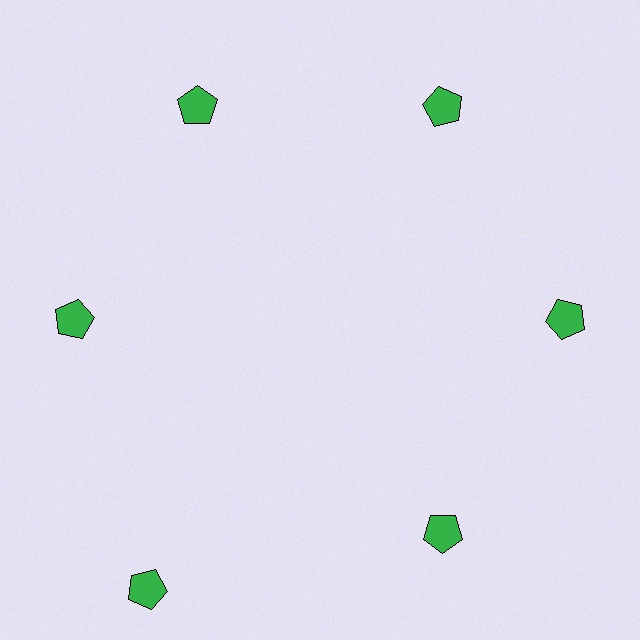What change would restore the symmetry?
The symmetry would be restored by moving it inward, back onto the ring so that all 6 pentagons sit at equal angles and equal distance from the center.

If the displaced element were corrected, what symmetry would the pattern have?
It would have 6-fold rotational symmetry — the pattern would map onto itself every 60 degrees.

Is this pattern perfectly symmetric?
No. The 6 green pentagons are arranged in a ring, but one element near the 7 o'clock position is pushed outward from the center, breaking the 6-fold rotational symmetry.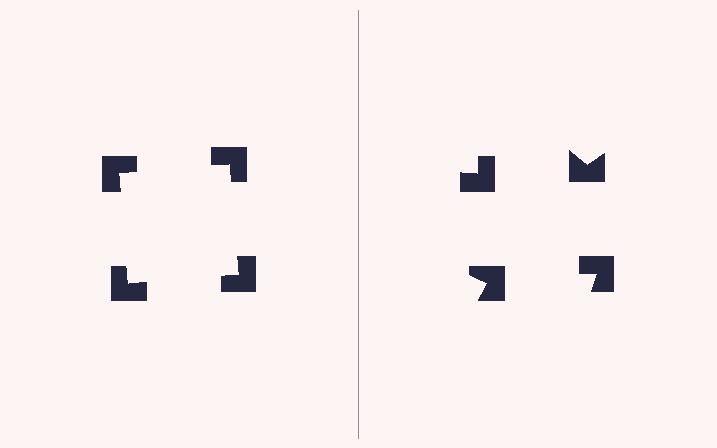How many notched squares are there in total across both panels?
8 — 4 on each side.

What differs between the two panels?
The notched squares are positioned identically on both sides; only the wedge orientations differ. On the left they align to a square; on the right they are misaligned.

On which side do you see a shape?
An illusory square appears on the left side. On the right side the wedge cuts are rotated, so no coherent shape forms.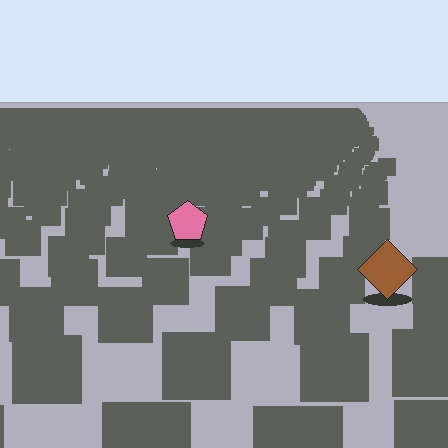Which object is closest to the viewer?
The brown diamond is closest. The texture marks near it are larger and more spread out.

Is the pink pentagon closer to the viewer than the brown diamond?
No. The brown diamond is closer — you can tell from the texture gradient: the ground texture is coarser near it.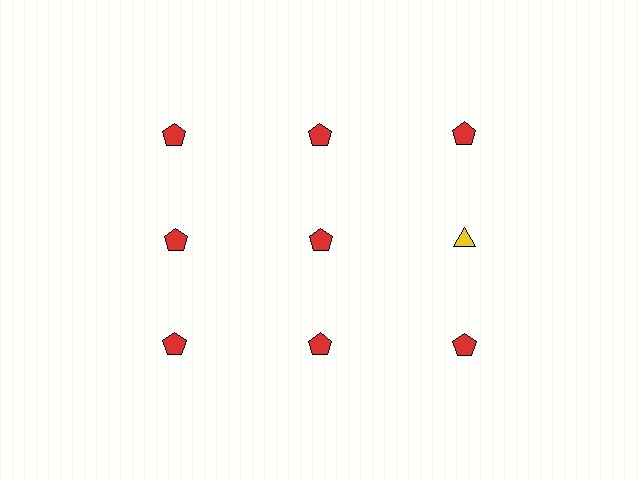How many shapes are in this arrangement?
There are 9 shapes arranged in a grid pattern.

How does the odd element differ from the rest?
It differs in both color (yellow instead of red) and shape (triangle instead of pentagon).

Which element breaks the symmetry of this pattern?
The yellow triangle in the second row, center column breaks the symmetry. All other shapes are red pentagons.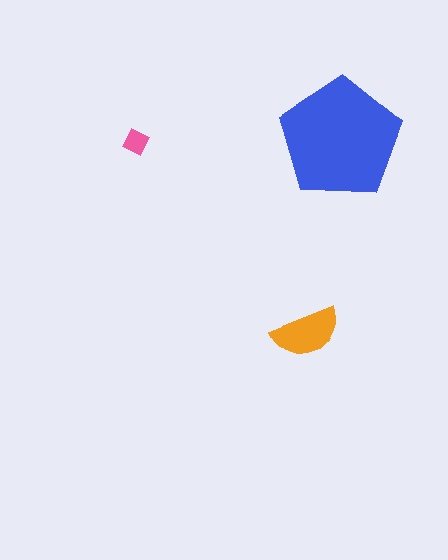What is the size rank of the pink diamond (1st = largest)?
3rd.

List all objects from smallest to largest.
The pink diamond, the orange semicircle, the blue pentagon.